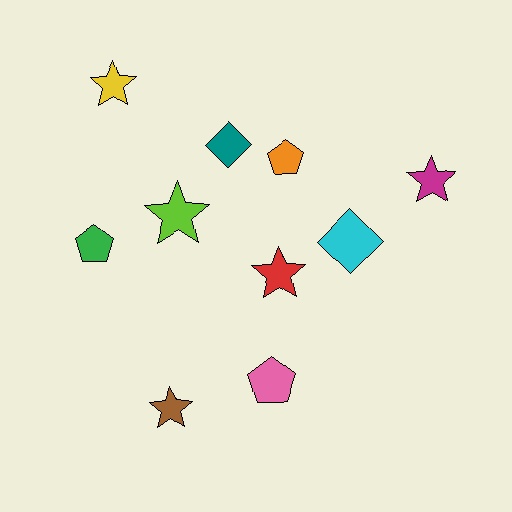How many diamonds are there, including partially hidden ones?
There are 2 diamonds.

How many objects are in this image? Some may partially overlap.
There are 10 objects.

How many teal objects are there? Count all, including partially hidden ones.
There is 1 teal object.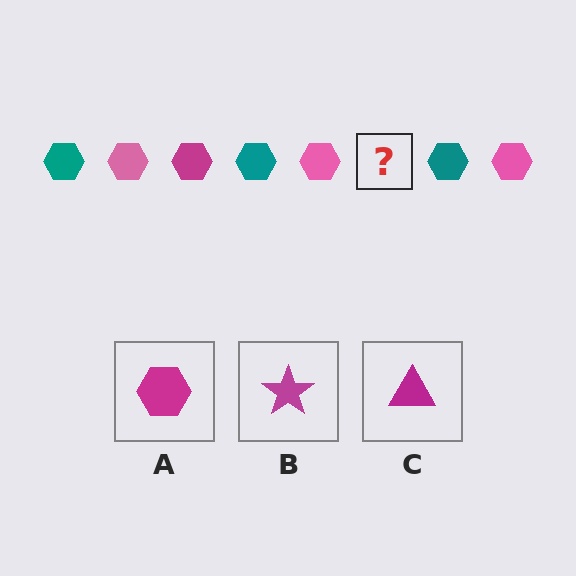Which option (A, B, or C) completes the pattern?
A.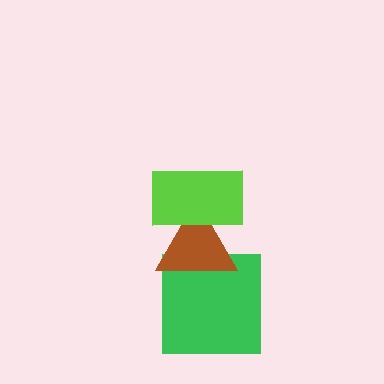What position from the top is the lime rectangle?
The lime rectangle is 1st from the top.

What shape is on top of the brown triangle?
The lime rectangle is on top of the brown triangle.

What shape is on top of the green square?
The brown triangle is on top of the green square.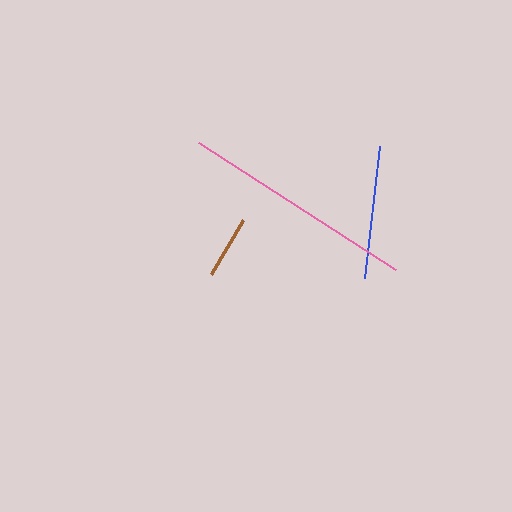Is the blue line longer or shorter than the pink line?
The pink line is longer than the blue line.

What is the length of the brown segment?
The brown segment is approximately 63 pixels long.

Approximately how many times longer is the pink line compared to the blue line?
The pink line is approximately 1.8 times the length of the blue line.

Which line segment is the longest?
The pink line is the longest at approximately 234 pixels.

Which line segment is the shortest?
The brown line is the shortest at approximately 63 pixels.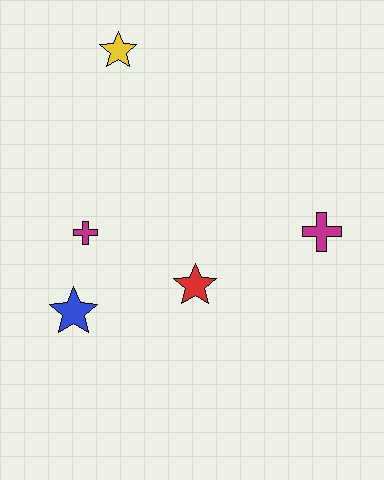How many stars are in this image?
There are 3 stars.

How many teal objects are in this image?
There are no teal objects.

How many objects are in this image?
There are 5 objects.